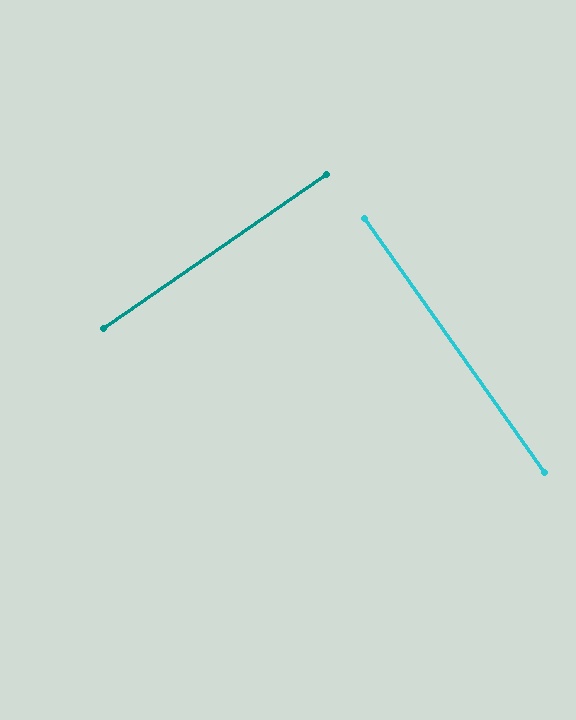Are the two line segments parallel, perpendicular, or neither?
Perpendicular — they meet at approximately 89°.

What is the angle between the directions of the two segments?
Approximately 89 degrees.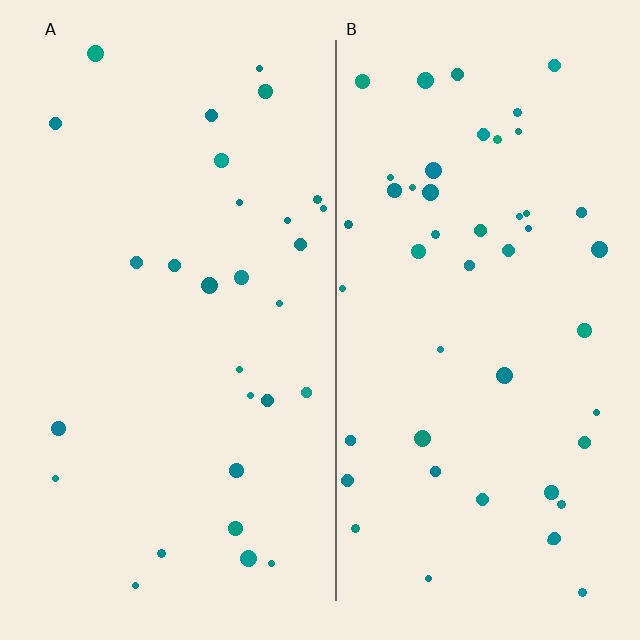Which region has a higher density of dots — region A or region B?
B (the right).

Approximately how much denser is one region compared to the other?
Approximately 1.7× — region B over region A.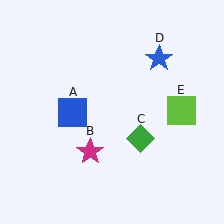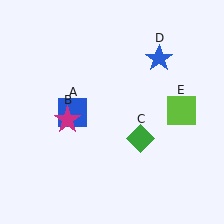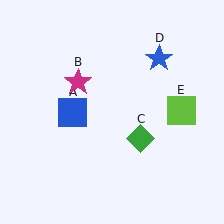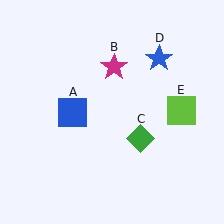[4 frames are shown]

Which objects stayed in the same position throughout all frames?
Blue square (object A) and green diamond (object C) and blue star (object D) and lime square (object E) remained stationary.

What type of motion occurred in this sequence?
The magenta star (object B) rotated clockwise around the center of the scene.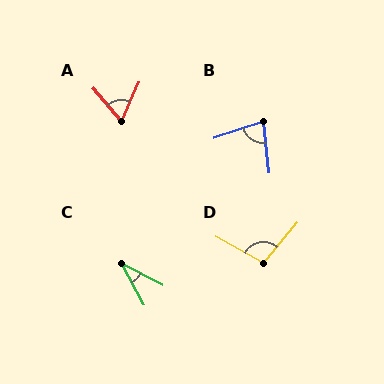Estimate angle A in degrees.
Approximately 64 degrees.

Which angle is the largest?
D, at approximately 101 degrees.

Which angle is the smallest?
C, at approximately 34 degrees.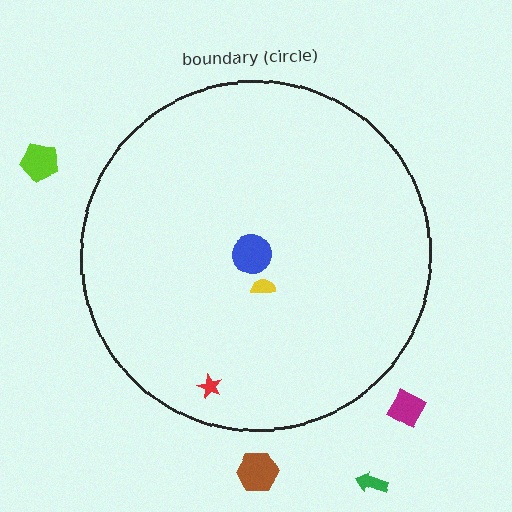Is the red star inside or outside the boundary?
Inside.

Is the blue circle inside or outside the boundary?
Inside.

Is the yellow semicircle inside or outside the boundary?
Inside.